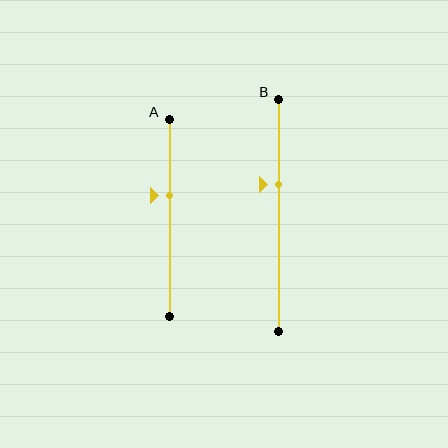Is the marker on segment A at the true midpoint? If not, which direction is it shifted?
No, the marker on segment A is shifted upward by about 11% of the segment length.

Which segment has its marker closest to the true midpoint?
Segment A has its marker closest to the true midpoint.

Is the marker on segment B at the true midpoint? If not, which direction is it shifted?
No, the marker on segment B is shifted upward by about 13% of the segment length.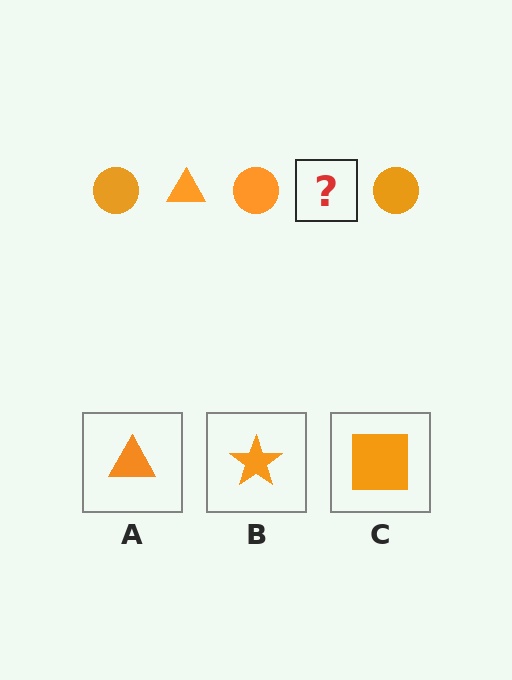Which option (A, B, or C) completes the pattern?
A.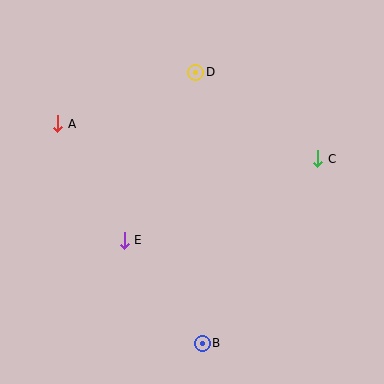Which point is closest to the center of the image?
Point E at (124, 240) is closest to the center.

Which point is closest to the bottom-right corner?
Point B is closest to the bottom-right corner.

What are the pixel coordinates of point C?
Point C is at (318, 159).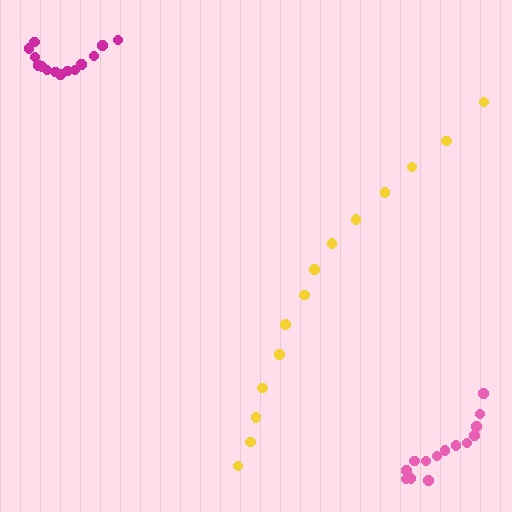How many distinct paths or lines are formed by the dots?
There are 3 distinct paths.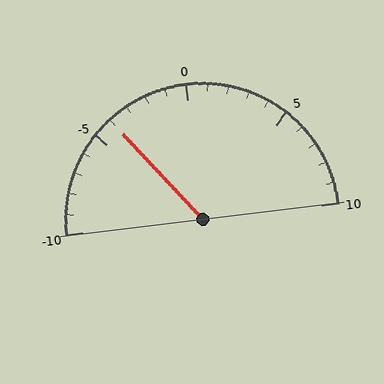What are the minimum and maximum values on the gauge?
The gauge ranges from -10 to 10.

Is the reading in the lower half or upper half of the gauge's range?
The reading is in the lower half of the range (-10 to 10).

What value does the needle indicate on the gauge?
The needle indicates approximately -4.